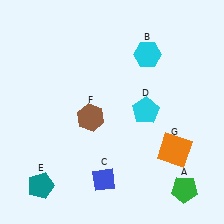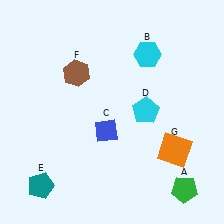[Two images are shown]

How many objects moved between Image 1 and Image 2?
2 objects moved between the two images.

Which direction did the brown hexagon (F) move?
The brown hexagon (F) moved up.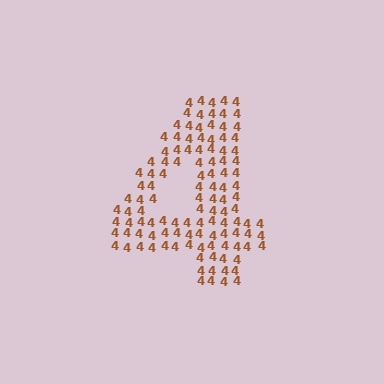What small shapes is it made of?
It is made of small digit 4's.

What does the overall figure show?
The overall figure shows the digit 4.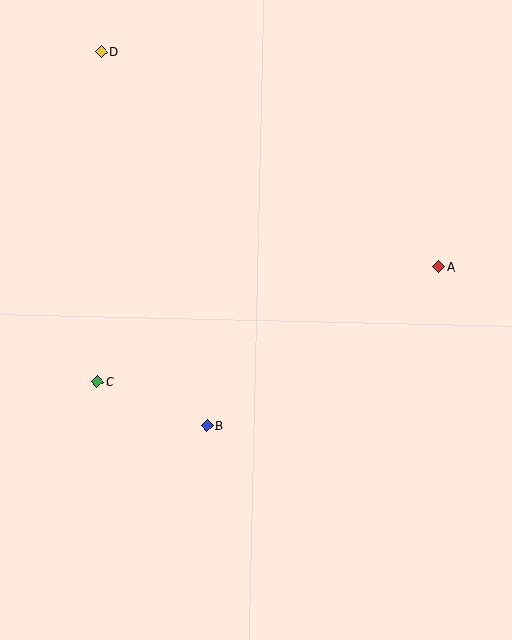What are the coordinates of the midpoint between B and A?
The midpoint between B and A is at (323, 346).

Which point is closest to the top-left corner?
Point D is closest to the top-left corner.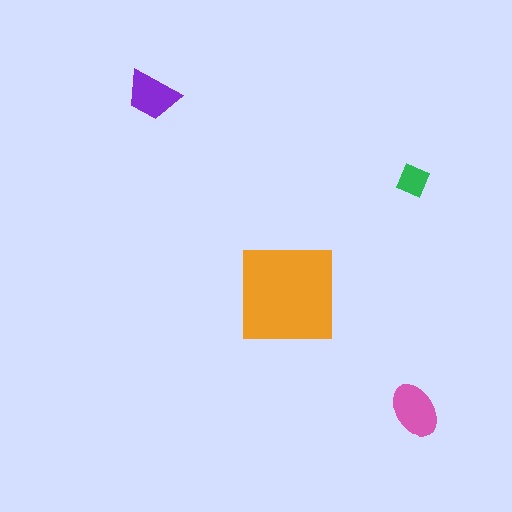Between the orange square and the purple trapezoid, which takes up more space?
The orange square.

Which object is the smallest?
The green diamond.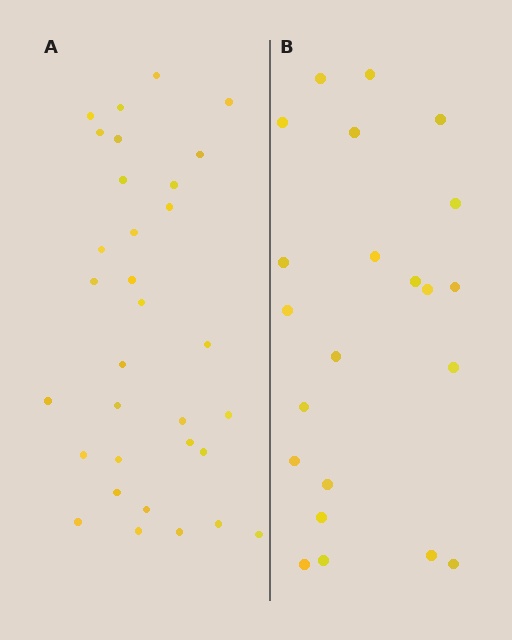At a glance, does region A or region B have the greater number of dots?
Region A (the left region) has more dots.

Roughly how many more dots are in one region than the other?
Region A has roughly 10 or so more dots than region B.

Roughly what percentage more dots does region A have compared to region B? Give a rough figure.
About 45% more.